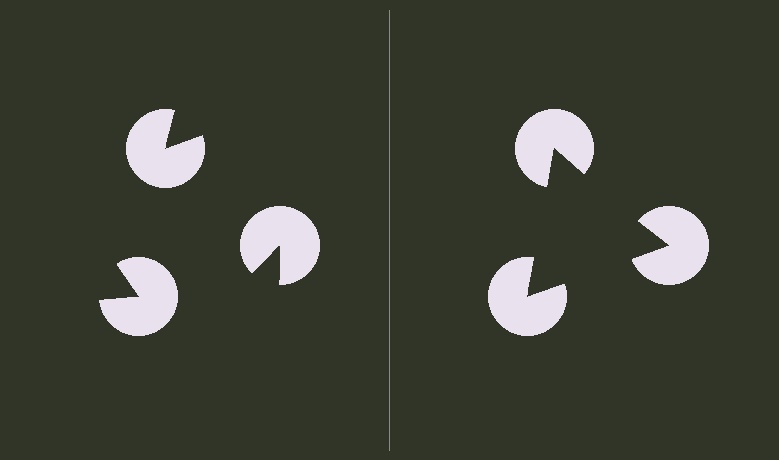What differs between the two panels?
The pac-man discs are positioned identically on both sides; only the wedge orientations differ. On the right they align to a triangle; on the left they are misaligned.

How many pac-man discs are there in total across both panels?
6 — 3 on each side.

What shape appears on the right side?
An illusory triangle.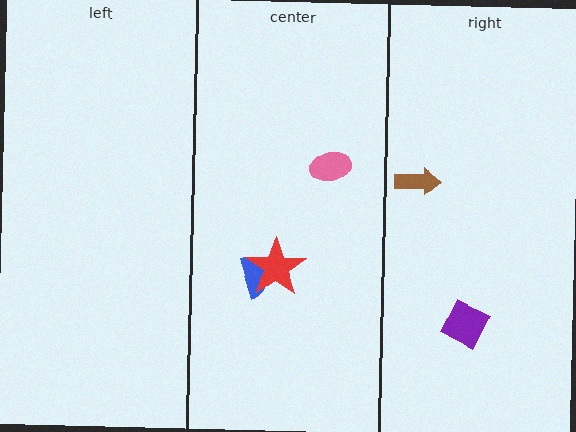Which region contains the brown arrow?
The right region.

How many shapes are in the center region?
3.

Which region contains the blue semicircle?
The center region.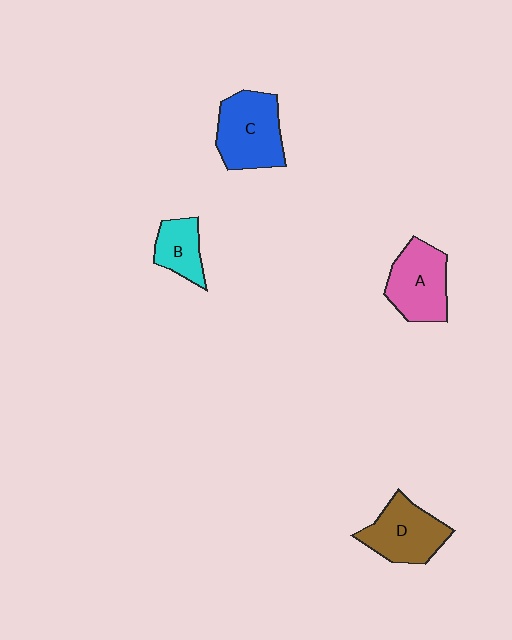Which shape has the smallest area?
Shape B (cyan).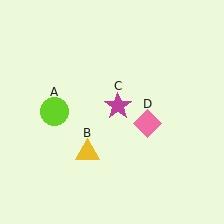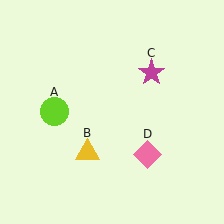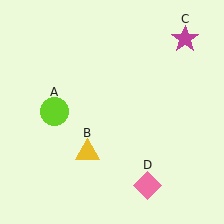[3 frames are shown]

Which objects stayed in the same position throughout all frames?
Lime circle (object A) and yellow triangle (object B) remained stationary.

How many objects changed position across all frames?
2 objects changed position: magenta star (object C), pink diamond (object D).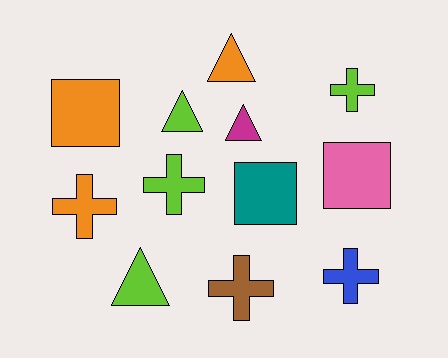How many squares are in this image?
There are 3 squares.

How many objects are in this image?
There are 12 objects.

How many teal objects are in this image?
There is 1 teal object.